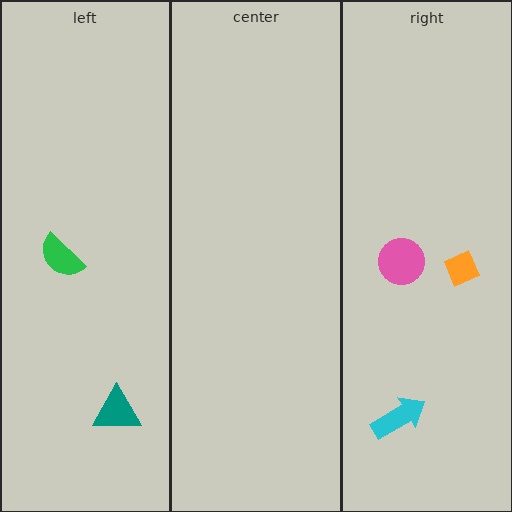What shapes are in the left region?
The green semicircle, the teal triangle.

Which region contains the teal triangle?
The left region.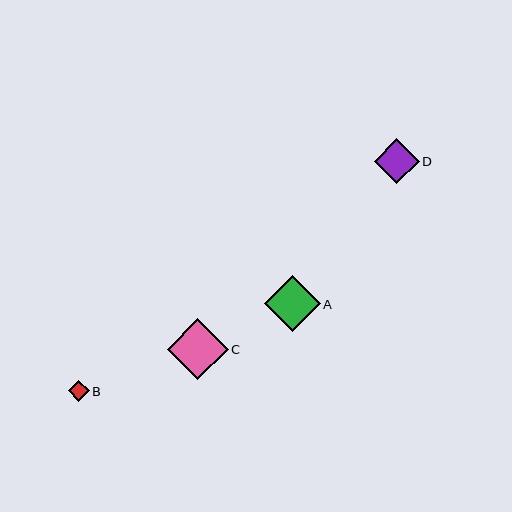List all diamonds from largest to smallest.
From largest to smallest: C, A, D, B.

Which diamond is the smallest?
Diamond B is the smallest with a size of approximately 21 pixels.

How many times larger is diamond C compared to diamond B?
Diamond C is approximately 2.9 times the size of diamond B.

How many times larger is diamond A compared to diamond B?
Diamond A is approximately 2.7 times the size of diamond B.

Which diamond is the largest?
Diamond C is the largest with a size of approximately 61 pixels.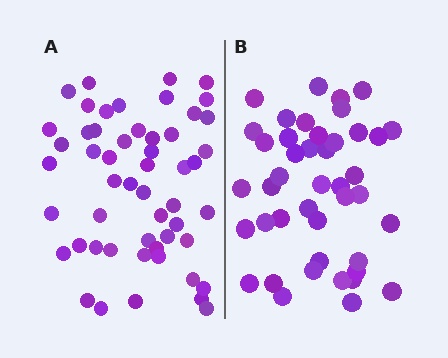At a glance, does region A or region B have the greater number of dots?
Region A (the left region) has more dots.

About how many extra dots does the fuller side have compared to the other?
Region A has roughly 10 or so more dots than region B.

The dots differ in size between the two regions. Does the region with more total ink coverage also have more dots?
No. Region B has more total ink coverage because its dots are larger, but region A actually contains more individual dots. Total area can be misleading — the number of items is what matters here.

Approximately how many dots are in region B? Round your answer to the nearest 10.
About 40 dots. (The exact count is 43, which rounds to 40.)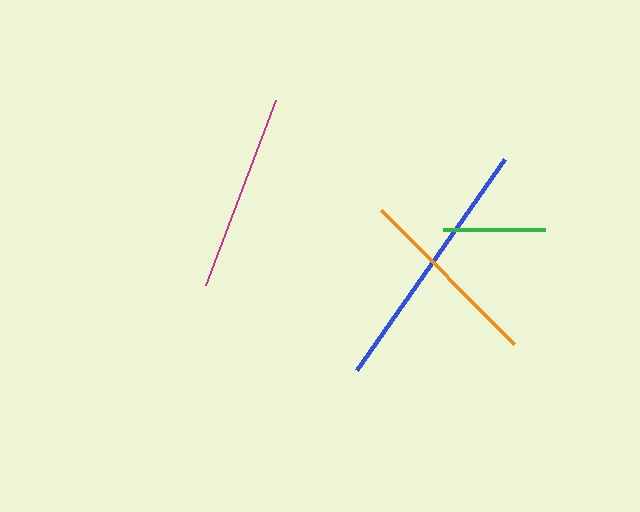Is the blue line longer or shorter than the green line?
The blue line is longer than the green line.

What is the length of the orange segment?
The orange segment is approximately 189 pixels long.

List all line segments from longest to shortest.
From longest to shortest: blue, magenta, orange, green.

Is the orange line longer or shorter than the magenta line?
The magenta line is longer than the orange line.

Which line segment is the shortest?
The green line is the shortest at approximately 102 pixels.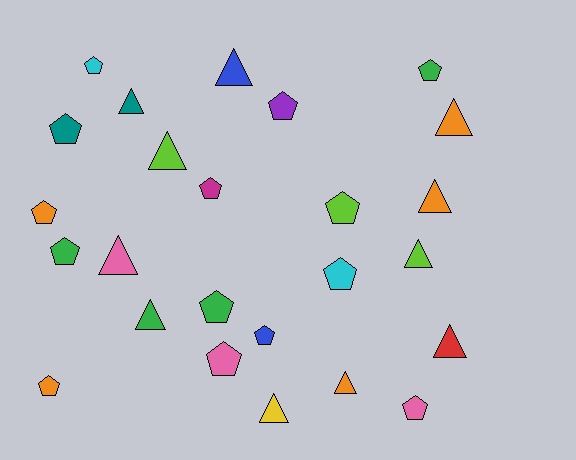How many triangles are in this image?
There are 11 triangles.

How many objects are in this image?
There are 25 objects.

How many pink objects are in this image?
There are 3 pink objects.